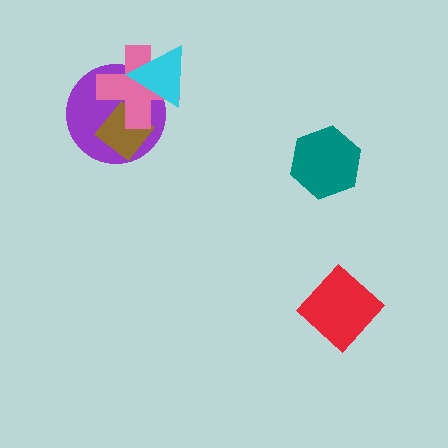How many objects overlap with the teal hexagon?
0 objects overlap with the teal hexagon.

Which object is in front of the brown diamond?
The pink cross is in front of the brown diamond.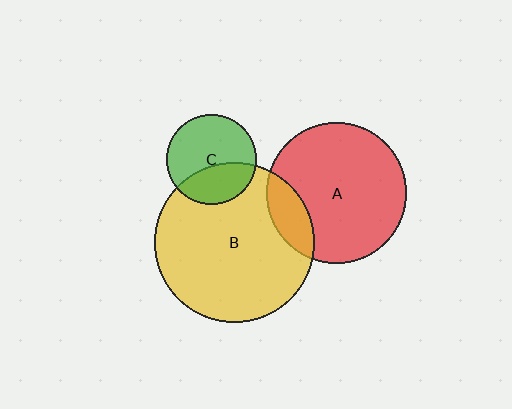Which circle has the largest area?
Circle B (yellow).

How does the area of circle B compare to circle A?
Approximately 1.3 times.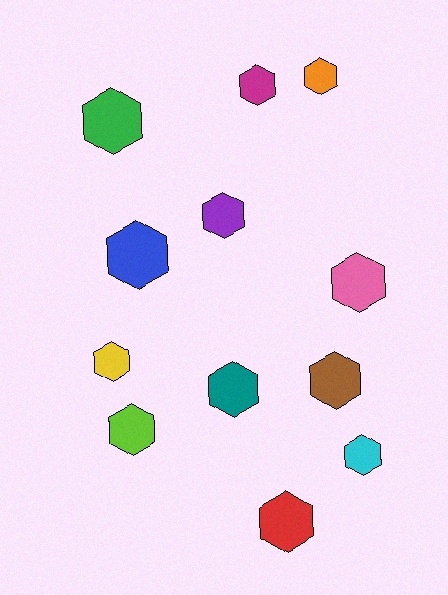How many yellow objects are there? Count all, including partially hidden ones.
There is 1 yellow object.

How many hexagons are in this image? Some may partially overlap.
There are 12 hexagons.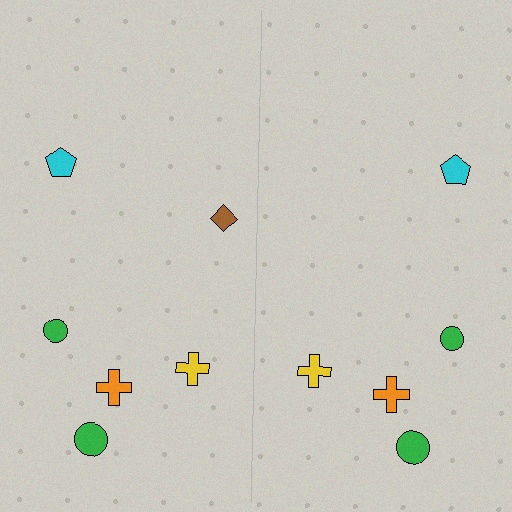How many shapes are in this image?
There are 11 shapes in this image.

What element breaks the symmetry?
A brown diamond is missing from the right side.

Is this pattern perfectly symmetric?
No, the pattern is not perfectly symmetric. A brown diamond is missing from the right side.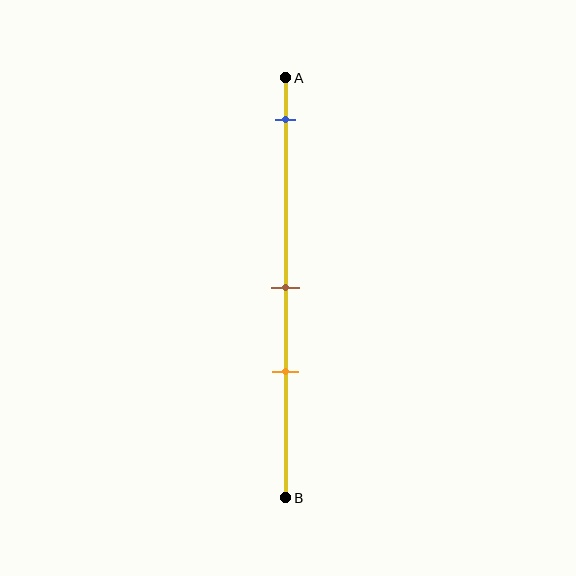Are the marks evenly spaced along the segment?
No, the marks are not evenly spaced.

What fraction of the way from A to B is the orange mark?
The orange mark is approximately 70% (0.7) of the way from A to B.